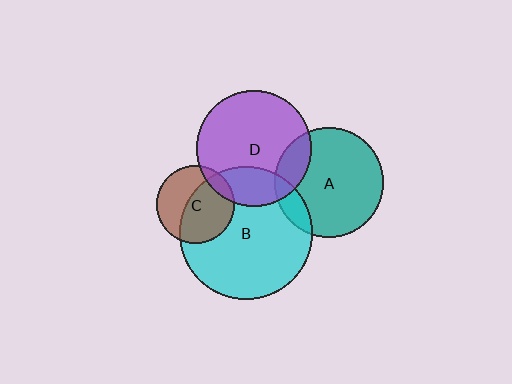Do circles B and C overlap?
Yes.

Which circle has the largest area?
Circle B (cyan).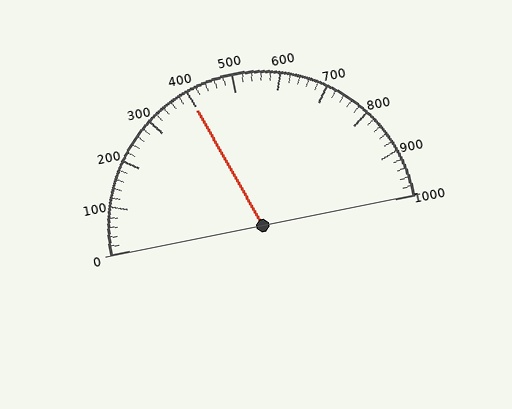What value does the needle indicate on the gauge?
The needle indicates approximately 400.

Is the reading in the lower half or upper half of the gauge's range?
The reading is in the lower half of the range (0 to 1000).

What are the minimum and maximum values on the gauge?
The gauge ranges from 0 to 1000.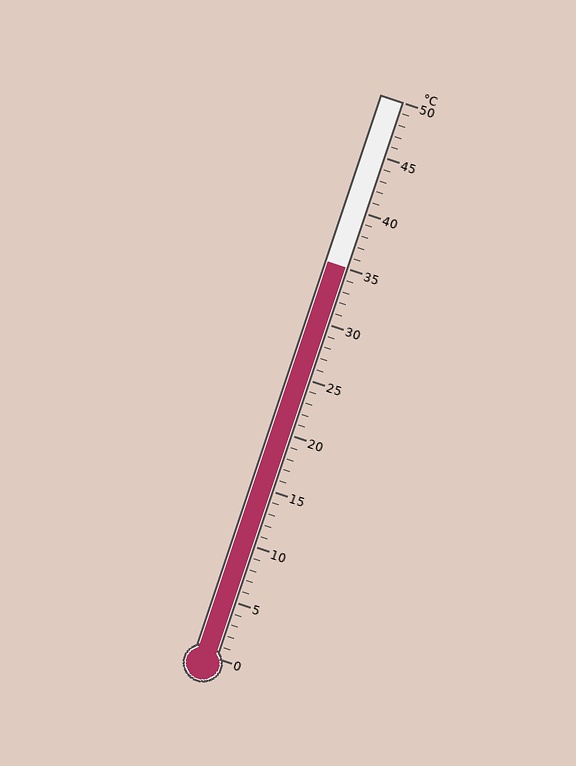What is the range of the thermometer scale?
The thermometer scale ranges from 0°C to 50°C.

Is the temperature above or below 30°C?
The temperature is above 30°C.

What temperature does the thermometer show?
The thermometer shows approximately 35°C.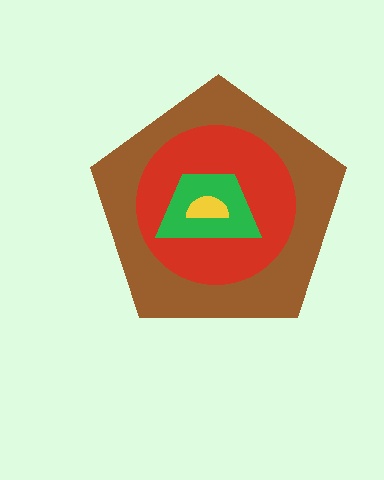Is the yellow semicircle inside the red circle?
Yes.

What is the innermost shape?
The yellow semicircle.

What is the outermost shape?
The brown pentagon.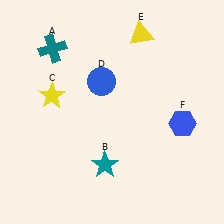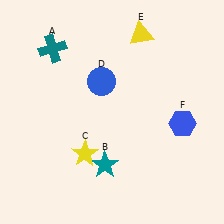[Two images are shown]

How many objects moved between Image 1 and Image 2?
1 object moved between the two images.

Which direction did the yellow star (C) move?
The yellow star (C) moved down.